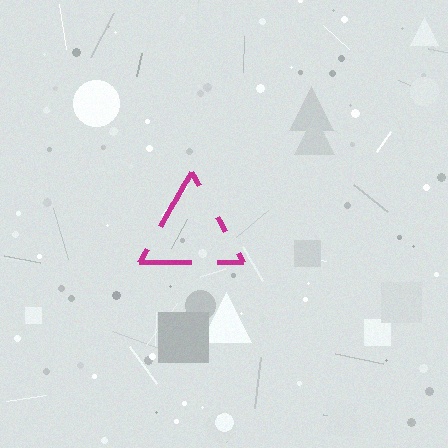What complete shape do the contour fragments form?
The contour fragments form a triangle.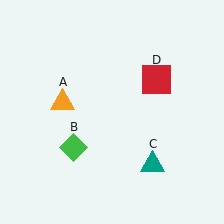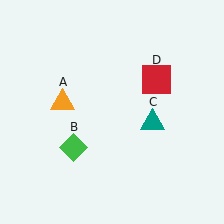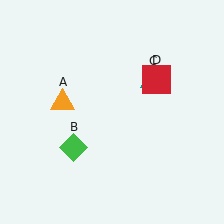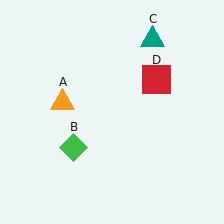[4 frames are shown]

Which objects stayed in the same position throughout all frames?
Orange triangle (object A) and green diamond (object B) and red square (object D) remained stationary.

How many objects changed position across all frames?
1 object changed position: teal triangle (object C).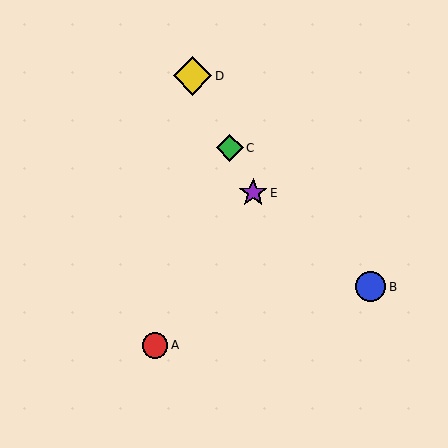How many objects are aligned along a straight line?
3 objects (C, D, E) are aligned along a straight line.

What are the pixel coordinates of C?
Object C is at (230, 148).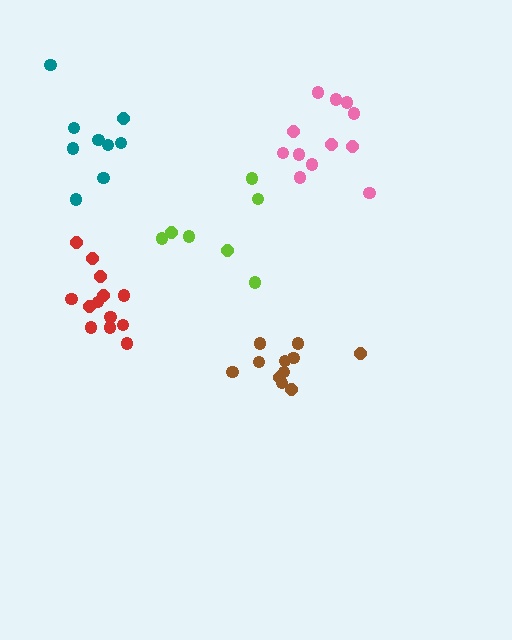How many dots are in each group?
Group 1: 12 dots, Group 2: 9 dots, Group 3: 11 dots, Group 4: 7 dots, Group 5: 13 dots (52 total).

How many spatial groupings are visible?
There are 5 spatial groupings.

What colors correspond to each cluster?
The clusters are colored: pink, teal, brown, lime, red.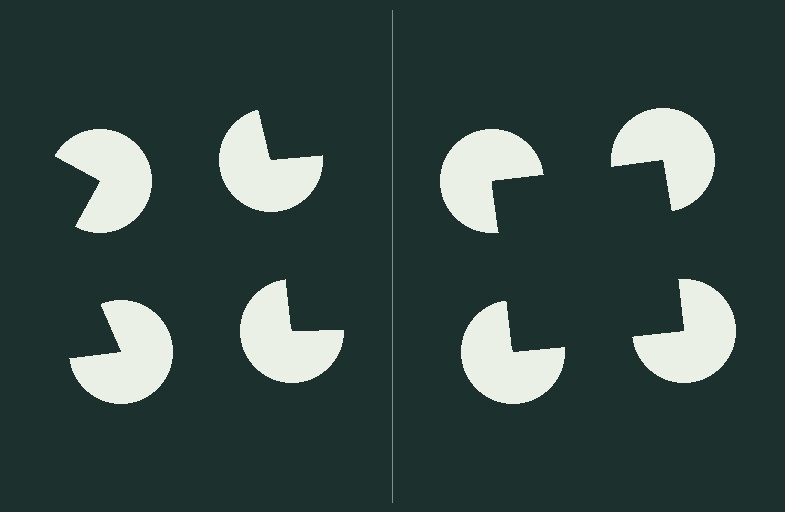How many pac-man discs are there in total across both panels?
8 — 4 on each side.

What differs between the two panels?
The pac-man discs are positioned identically on both sides; only the wedge orientations differ. On the right they align to a square; on the left they are misaligned.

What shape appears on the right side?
An illusory square.